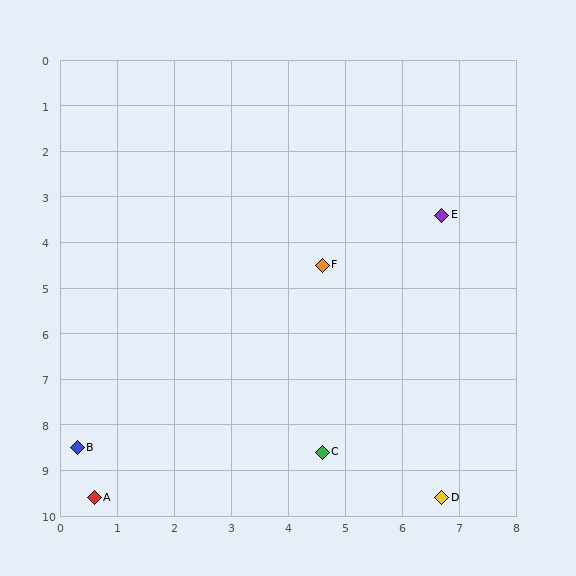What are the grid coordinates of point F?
Point F is at approximately (4.6, 4.5).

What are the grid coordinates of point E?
Point E is at approximately (6.7, 3.4).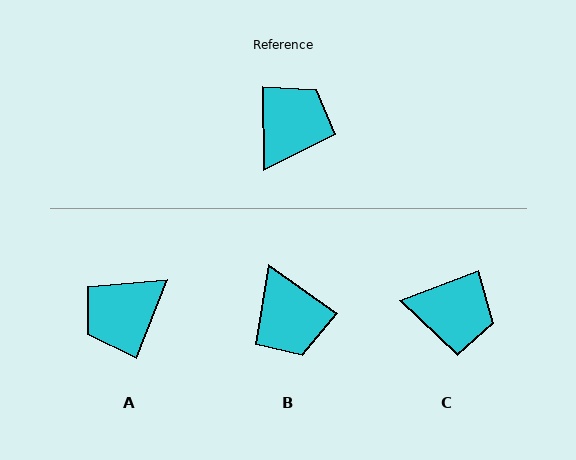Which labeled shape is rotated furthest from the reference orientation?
A, about 158 degrees away.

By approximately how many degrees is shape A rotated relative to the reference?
Approximately 158 degrees counter-clockwise.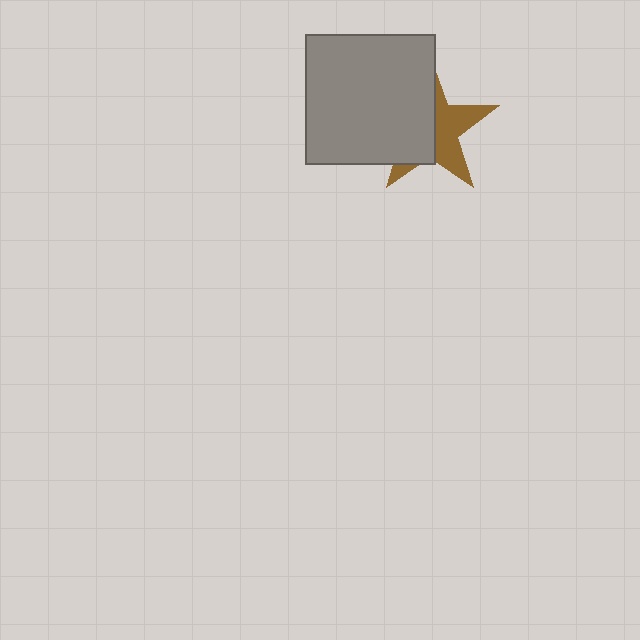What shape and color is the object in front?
The object in front is a gray square.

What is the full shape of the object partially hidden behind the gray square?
The partially hidden object is a brown star.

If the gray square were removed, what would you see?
You would see the complete brown star.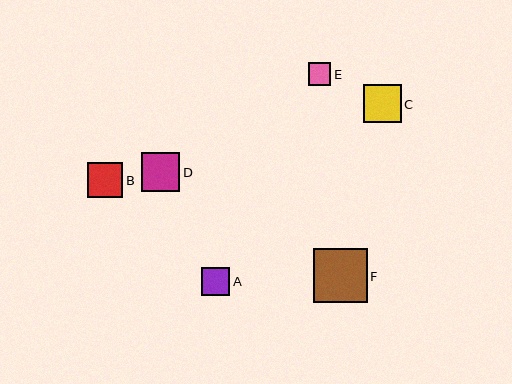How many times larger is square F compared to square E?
Square F is approximately 2.4 times the size of square E.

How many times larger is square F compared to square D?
Square F is approximately 1.4 times the size of square D.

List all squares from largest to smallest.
From largest to smallest: F, D, C, B, A, E.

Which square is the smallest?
Square E is the smallest with a size of approximately 23 pixels.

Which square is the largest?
Square F is the largest with a size of approximately 54 pixels.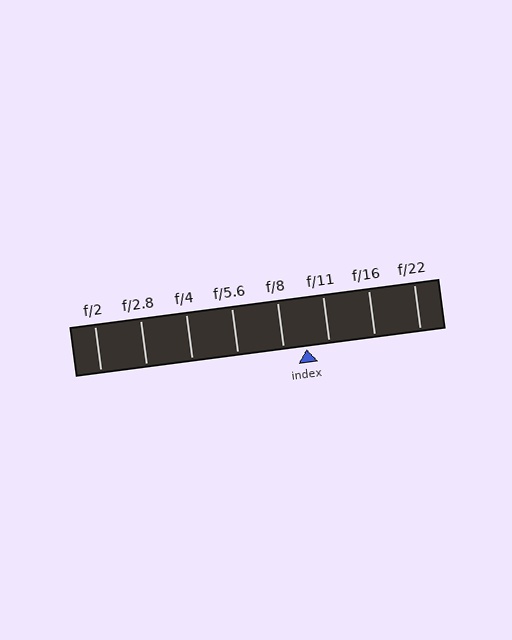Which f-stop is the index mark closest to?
The index mark is closest to f/11.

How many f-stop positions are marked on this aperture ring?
There are 8 f-stop positions marked.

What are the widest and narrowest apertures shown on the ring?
The widest aperture shown is f/2 and the narrowest is f/22.